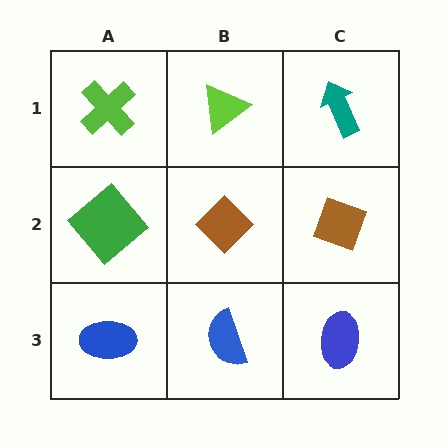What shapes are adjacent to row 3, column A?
A green diamond (row 2, column A), a blue semicircle (row 3, column B).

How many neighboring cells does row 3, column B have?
3.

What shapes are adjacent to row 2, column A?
A lime cross (row 1, column A), a blue ellipse (row 3, column A), a brown diamond (row 2, column B).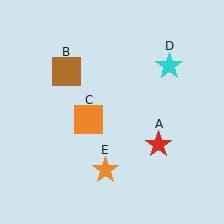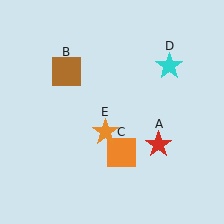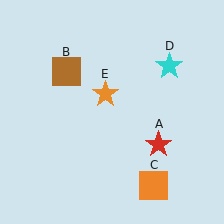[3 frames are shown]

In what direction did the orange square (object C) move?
The orange square (object C) moved down and to the right.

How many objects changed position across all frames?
2 objects changed position: orange square (object C), orange star (object E).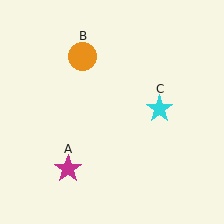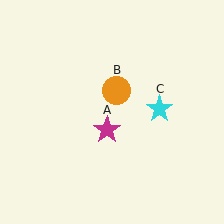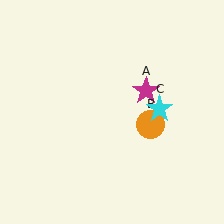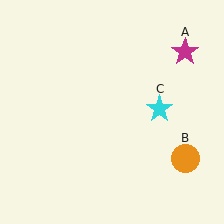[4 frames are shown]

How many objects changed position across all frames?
2 objects changed position: magenta star (object A), orange circle (object B).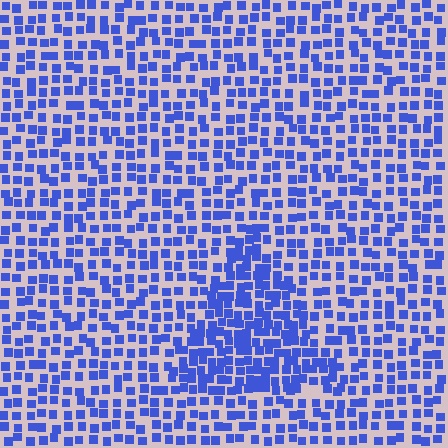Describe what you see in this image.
The image contains small blue elements arranged at two different densities. A triangle-shaped region is visible where the elements are more densely packed than the surrounding area.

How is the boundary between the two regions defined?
The boundary is defined by a change in element density (approximately 1.7x ratio). All elements are the same color, size, and shape.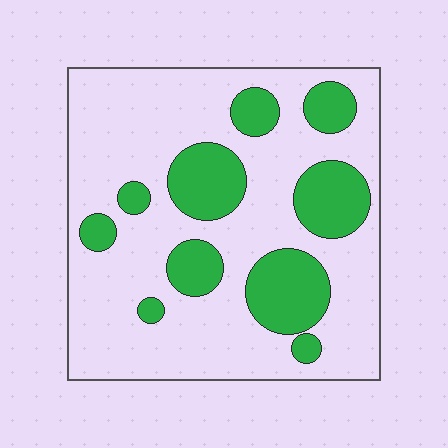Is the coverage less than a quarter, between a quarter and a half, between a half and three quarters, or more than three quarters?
Between a quarter and a half.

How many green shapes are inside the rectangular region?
10.